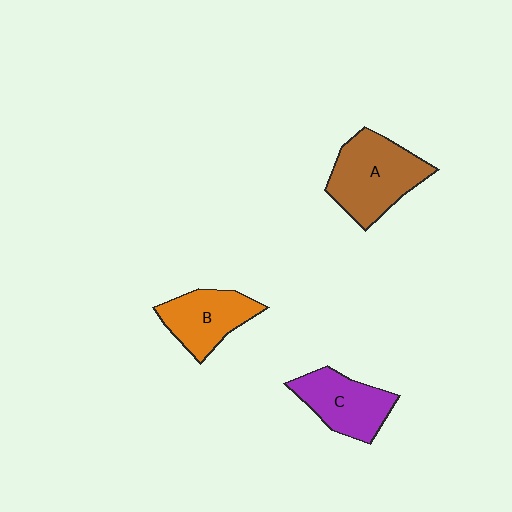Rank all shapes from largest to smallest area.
From largest to smallest: A (brown), C (purple), B (orange).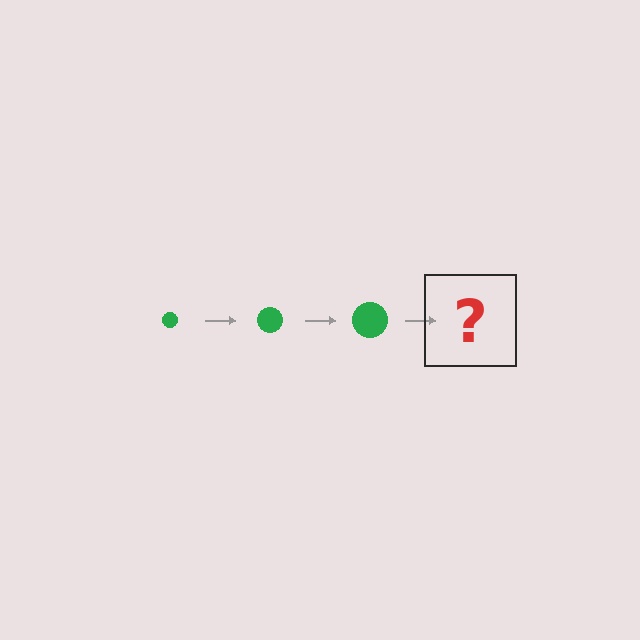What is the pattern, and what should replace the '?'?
The pattern is that the circle gets progressively larger each step. The '?' should be a green circle, larger than the previous one.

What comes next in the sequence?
The next element should be a green circle, larger than the previous one.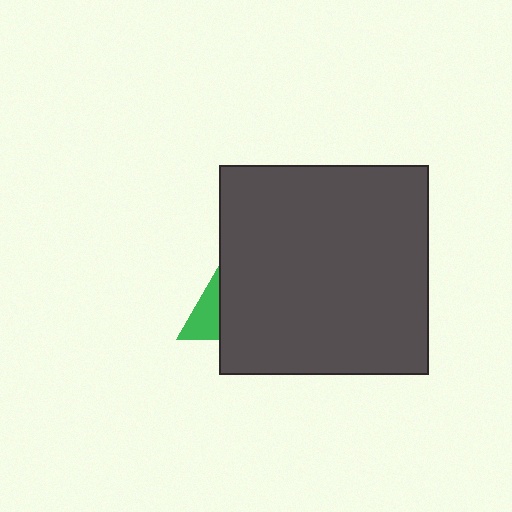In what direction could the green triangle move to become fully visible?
The green triangle could move left. That would shift it out from behind the dark gray square entirely.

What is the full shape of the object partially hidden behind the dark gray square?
The partially hidden object is a green triangle.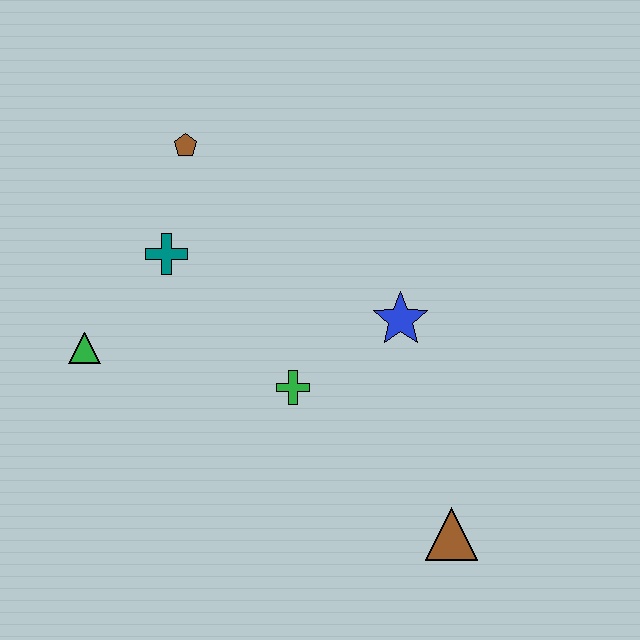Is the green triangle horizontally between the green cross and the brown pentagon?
No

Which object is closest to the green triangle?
The teal cross is closest to the green triangle.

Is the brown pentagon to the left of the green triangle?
No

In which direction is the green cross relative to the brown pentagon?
The green cross is below the brown pentagon.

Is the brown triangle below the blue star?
Yes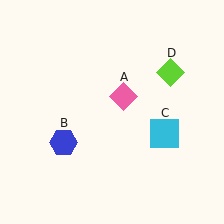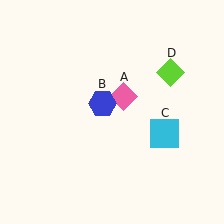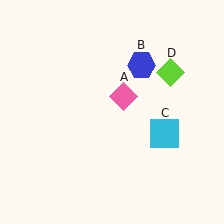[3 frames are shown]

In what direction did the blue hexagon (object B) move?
The blue hexagon (object B) moved up and to the right.